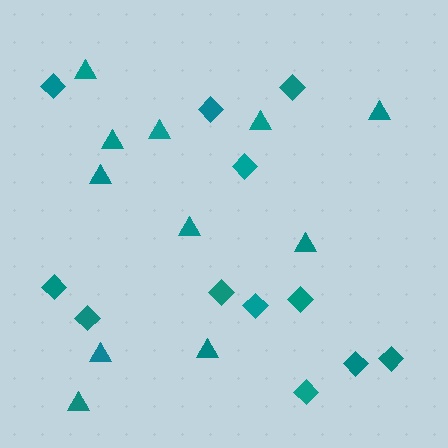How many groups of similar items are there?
There are 2 groups: one group of triangles (11) and one group of diamonds (12).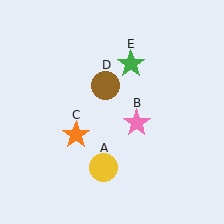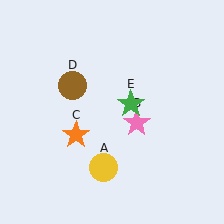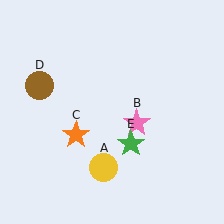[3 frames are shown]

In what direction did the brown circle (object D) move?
The brown circle (object D) moved left.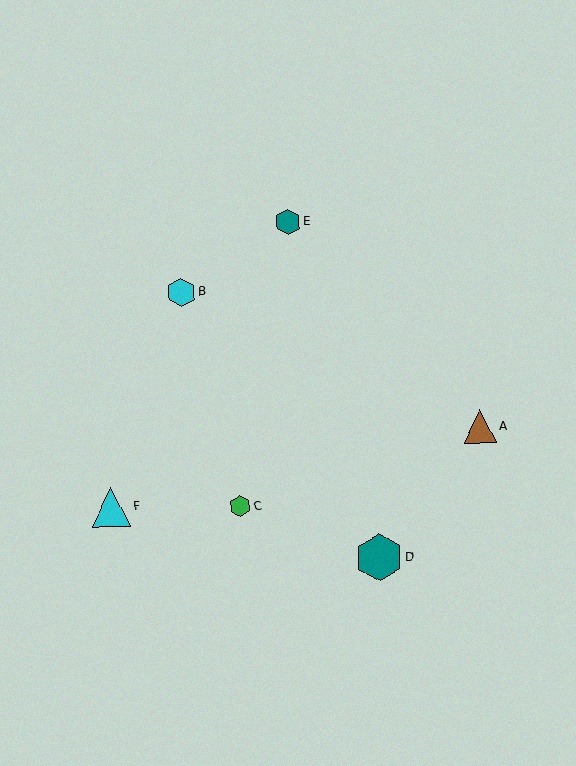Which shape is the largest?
The teal hexagon (labeled D) is the largest.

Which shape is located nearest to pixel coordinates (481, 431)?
The brown triangle (labeled A) at (480, 426) is nearest to that location.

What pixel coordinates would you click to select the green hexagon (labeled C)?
Click at (240, 506) to select the green hexagon C.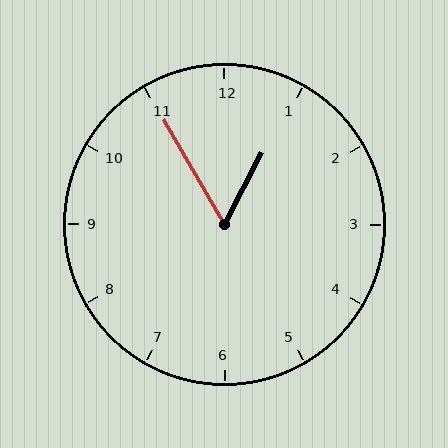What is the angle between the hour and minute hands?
Approximately 58 degrees.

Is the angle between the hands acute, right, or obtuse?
It is acute.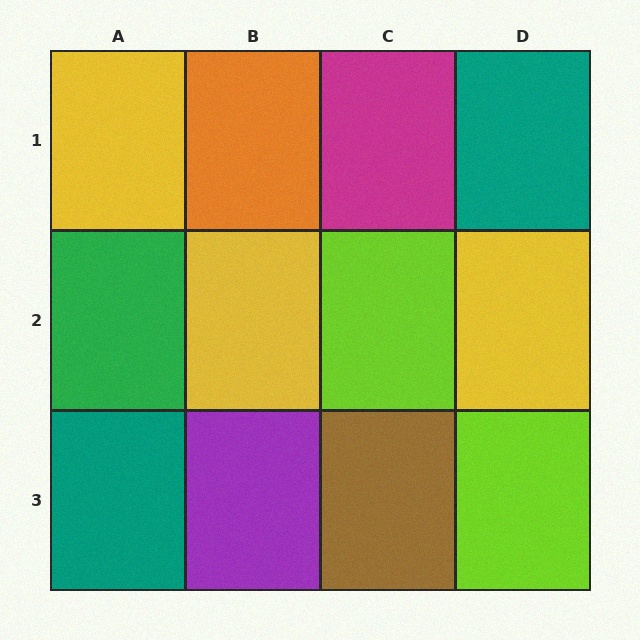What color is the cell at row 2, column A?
Green.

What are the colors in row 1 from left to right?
Yellow, orange, magenta, teal.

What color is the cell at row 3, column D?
Lime.